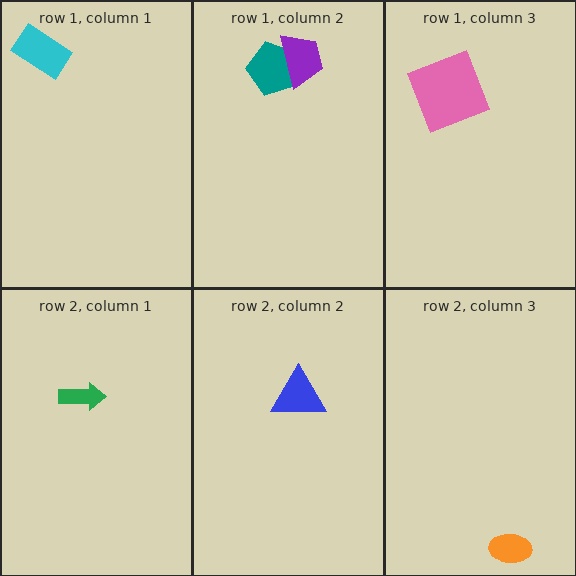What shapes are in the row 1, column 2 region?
The teal pentagon, the purple trapezoid.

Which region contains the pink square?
The row 1, column 3 region.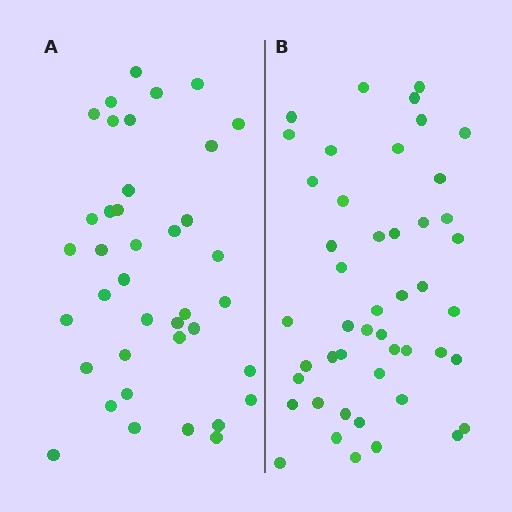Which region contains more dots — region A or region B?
Region B (the right region) has more dots.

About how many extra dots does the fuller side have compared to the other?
Region B has roughly 8 or so more dots than region A.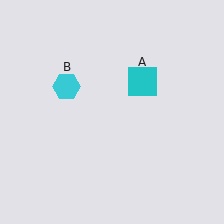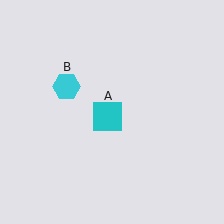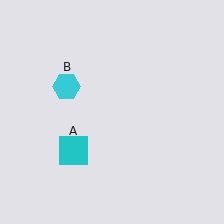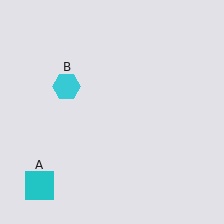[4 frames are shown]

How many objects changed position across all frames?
1 object changed position: cyan square (object A).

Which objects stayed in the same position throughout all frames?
Cyan hexagon (object B) remained stationary.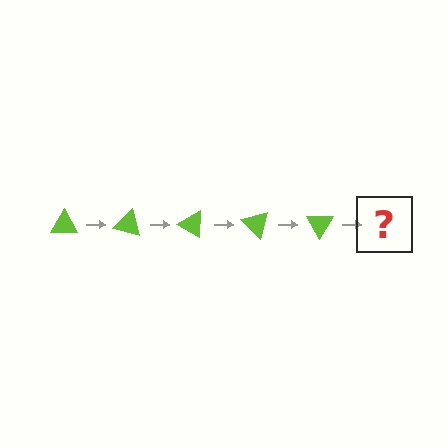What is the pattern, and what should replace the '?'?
The pattern is that the triangle rotates 15 degrees each step. The '?' should be a lime triangle rotated 75 degrees.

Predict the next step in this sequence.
The next step is a lime triangle rotated 75 degrees.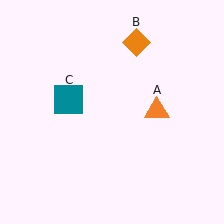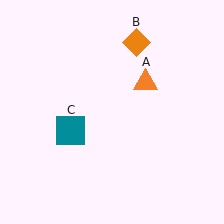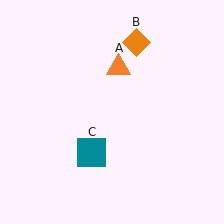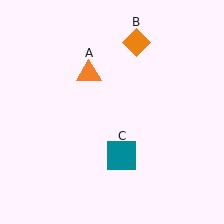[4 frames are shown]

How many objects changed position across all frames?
2 objects changed position: orange triangle (object A), teal square (object C).